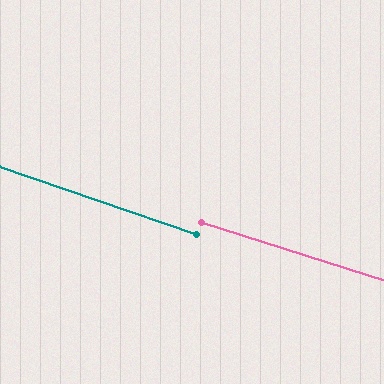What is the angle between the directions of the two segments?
Approximately 1 degree.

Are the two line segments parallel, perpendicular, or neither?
Parallel — their directions differ by only 1.1°.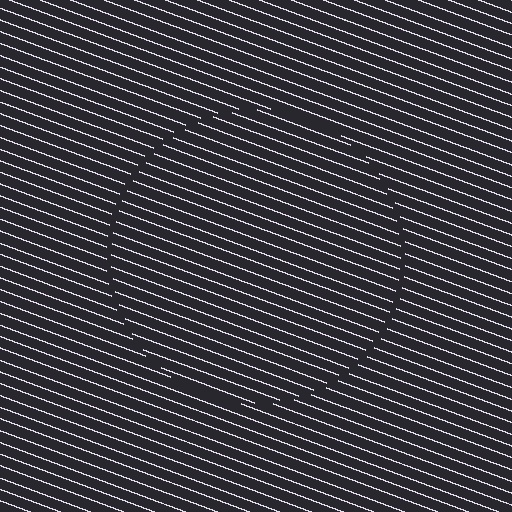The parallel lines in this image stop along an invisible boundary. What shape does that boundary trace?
An illusory circle. The interior of the shape contains the same grating, shifted by half a period — the contour is defined by the phase discontinuity where line-ends from the inner and outer gratings abut.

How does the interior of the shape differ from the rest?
The interior of the shape contains the same grating, shifted by half a period — the contour is defined by the phase discontinuity where line-ends from the inner and outer gratings abut.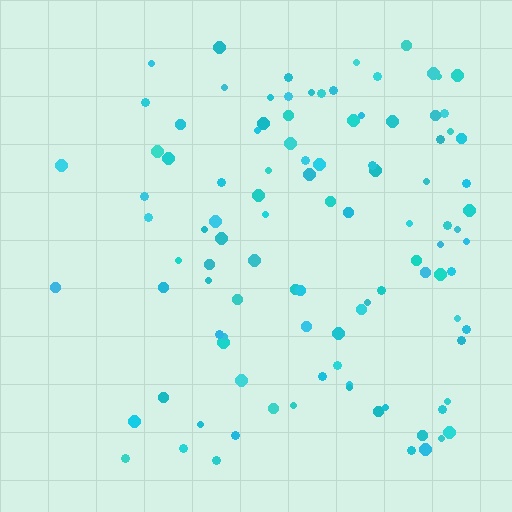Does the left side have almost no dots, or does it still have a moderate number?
Still a moderate number, just noticeably fewer than the right.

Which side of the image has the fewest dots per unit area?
The left.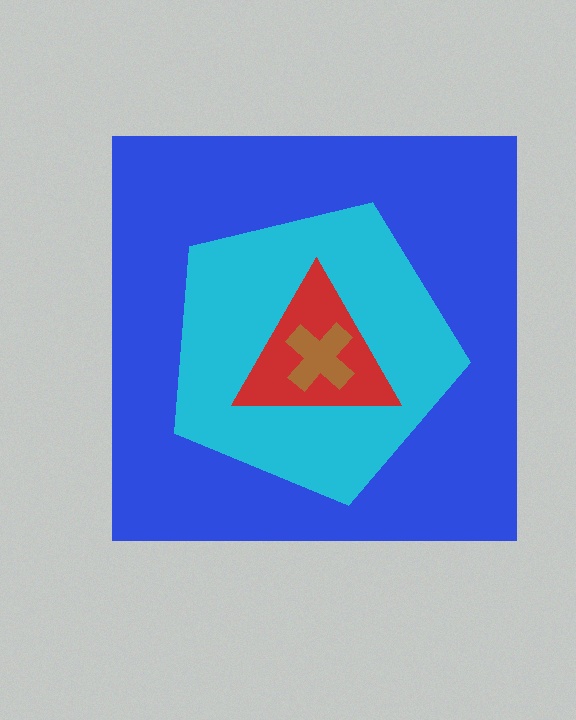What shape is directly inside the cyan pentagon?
The red triangle.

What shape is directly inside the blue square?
The cyan pentagon.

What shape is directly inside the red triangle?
The brown cross.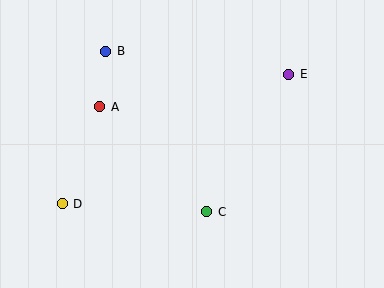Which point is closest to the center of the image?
Point C at (207, 212) is closest to the center.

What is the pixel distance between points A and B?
The distance between A and B is 56 pixels.